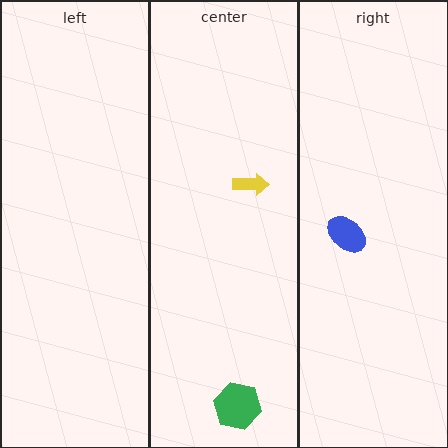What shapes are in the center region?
The yellow arrow, the green hexagon.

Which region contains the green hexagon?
The center region.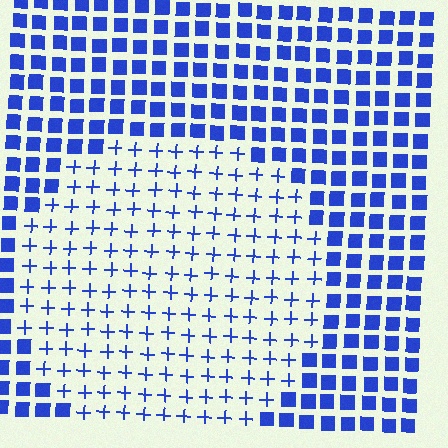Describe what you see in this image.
The image is filled with small blue elements arranged in a uniform grid. A circle-shaped region contains plus signs, while the surrounding area contains squares. The boundary is defined purely by the change in element shape.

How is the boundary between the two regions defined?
The boundary is defined by a change in element shape: plus signs inside vs. squares outside. All elements share the same color and spacing.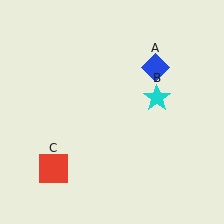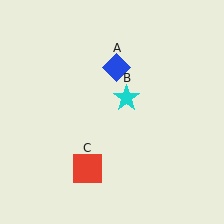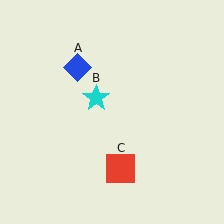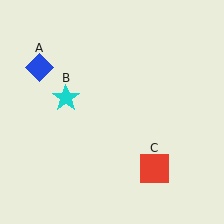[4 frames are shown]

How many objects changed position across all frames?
3 objects changed position: blue diamond (object A), cyan star (object B), red square (object C).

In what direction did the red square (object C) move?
The red square (object C) moved right.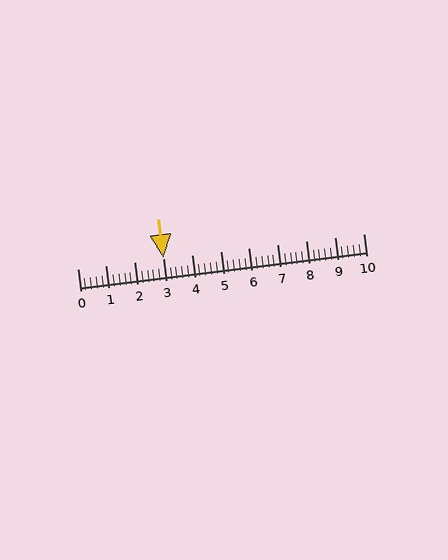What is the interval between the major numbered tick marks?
The major tick marks are spaced 1 units apart.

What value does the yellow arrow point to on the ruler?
The yellow arrow points to approximately 3.0.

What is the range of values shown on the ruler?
The ruler shows values from 0 to 10.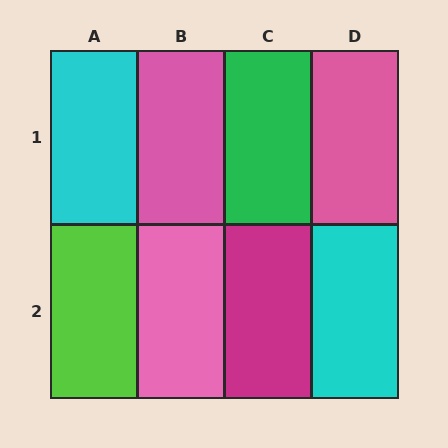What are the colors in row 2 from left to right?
Lime, pink, magenta, cyan.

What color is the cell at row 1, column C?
Green.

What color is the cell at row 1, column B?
Pink.